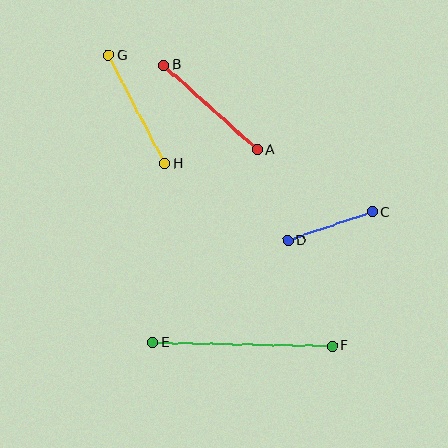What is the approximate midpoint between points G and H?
The midpoint is at approximately (137, 109) pixels.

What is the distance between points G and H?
The distance is approximately 122 pixels.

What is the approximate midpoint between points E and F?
The midpoint is at approximately (242, 344) pixels.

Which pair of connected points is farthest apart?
Points E and F are farthest apart.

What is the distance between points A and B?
The distance is approximately 126 pixels.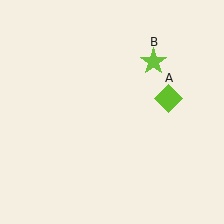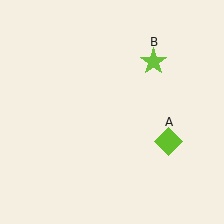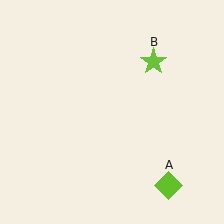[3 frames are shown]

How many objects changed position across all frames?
1 object changed position: lime diamond (object A).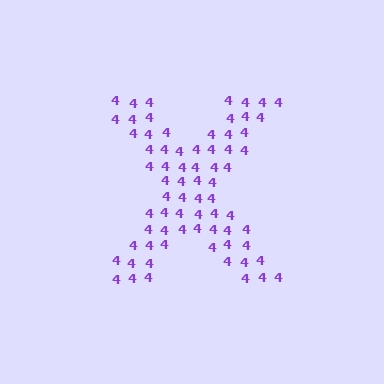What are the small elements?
The small elements are digit 4's.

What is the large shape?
The large shape is the letter X.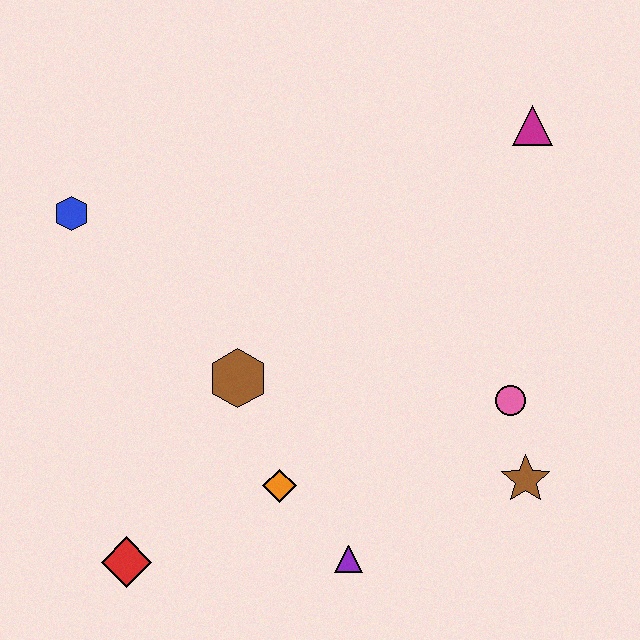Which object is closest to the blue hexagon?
The brown hexagon is closest to the blue hexagon.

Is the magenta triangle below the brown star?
No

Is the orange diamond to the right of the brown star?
No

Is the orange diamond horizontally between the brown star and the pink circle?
No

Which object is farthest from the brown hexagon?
The magenta triangle is farthest from the brown hexagon.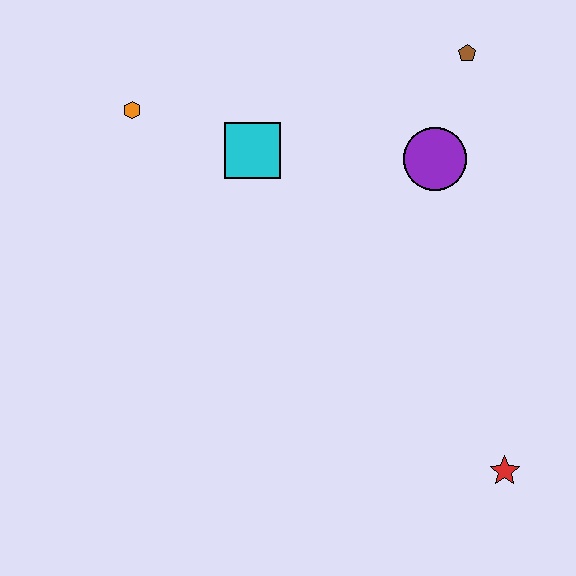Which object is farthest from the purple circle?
The red star is farthest from the purple circle.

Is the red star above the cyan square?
No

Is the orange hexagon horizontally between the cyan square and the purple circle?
No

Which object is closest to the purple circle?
The brown pentagon is closest to the purple circle.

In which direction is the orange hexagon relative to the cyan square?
The orange hexagon is to the left of the cyan square.